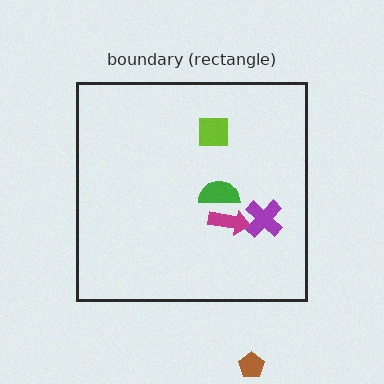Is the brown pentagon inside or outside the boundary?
Outside.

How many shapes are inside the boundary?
4 inside, 1 outside.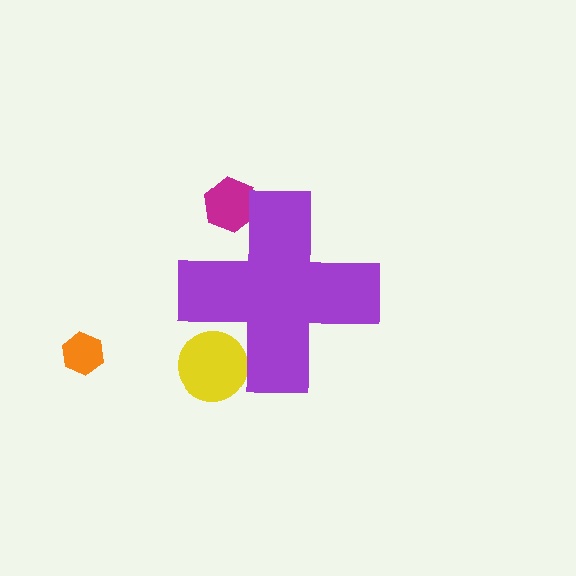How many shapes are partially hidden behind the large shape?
2 shapes are partially hidden.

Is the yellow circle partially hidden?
Yes, the yellow circle is partially hidden behind the purple cross.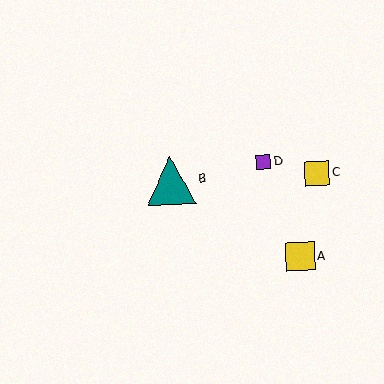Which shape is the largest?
The teal triangle (labeled B) is the largest.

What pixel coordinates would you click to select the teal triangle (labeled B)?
Click at (171, 180) to select the teal triangle B.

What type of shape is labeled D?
Shape D is a purple square.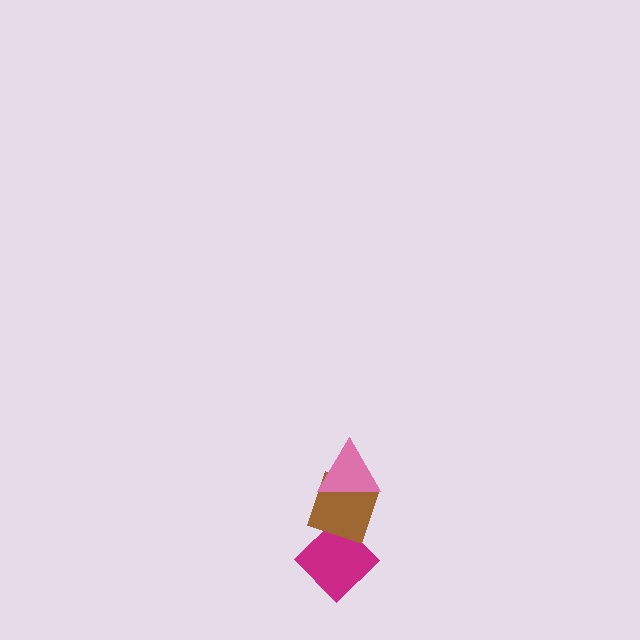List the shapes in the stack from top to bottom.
From top to bottom: the pink triangle, the brown diamond, the magenta diamond.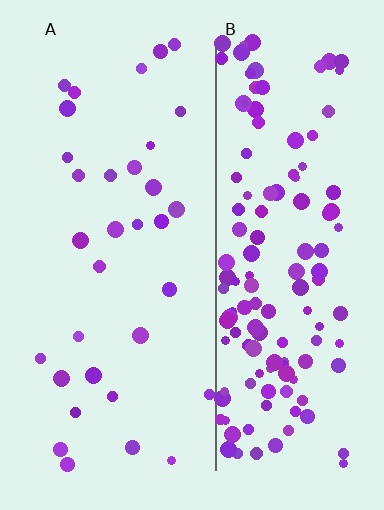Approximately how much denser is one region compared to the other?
Approximately 4.2× — region B over region A.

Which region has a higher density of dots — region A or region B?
B (the right).